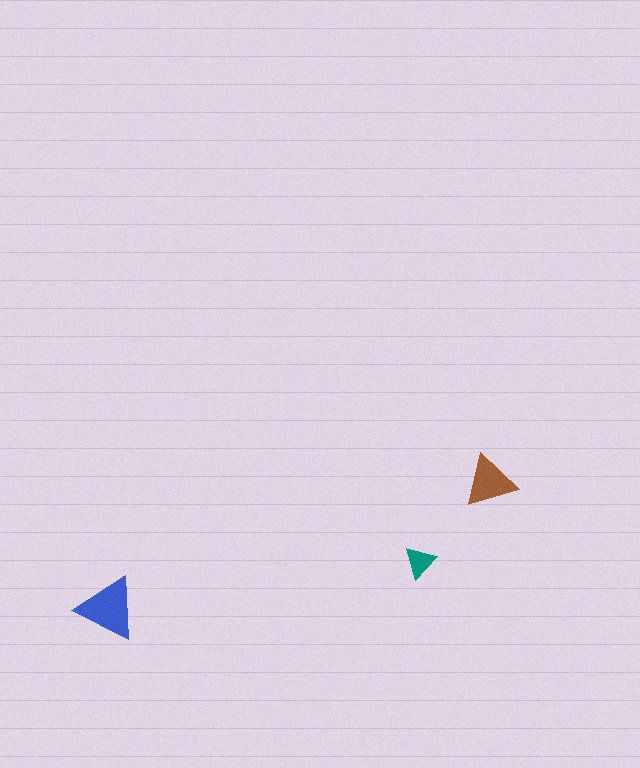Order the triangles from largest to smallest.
the blue one, the brown one, the teal one.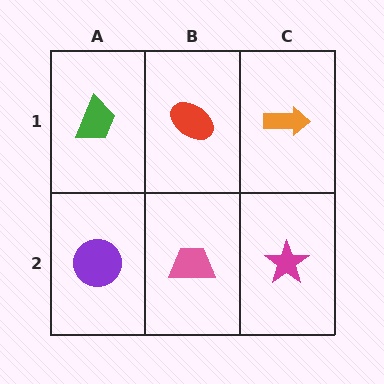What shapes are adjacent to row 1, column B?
A pink trapezoid (row 2, column B), a green trapezoid (row 1, column A), an orange arrow (row 1, column C).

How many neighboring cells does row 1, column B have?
3.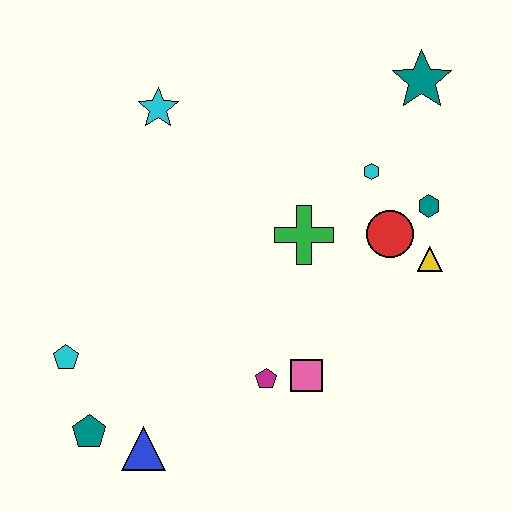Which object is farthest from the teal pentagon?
The teal star is farthest from the teal pentagon.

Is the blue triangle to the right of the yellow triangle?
No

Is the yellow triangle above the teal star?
No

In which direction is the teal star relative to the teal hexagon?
The teal star is above the teal hexagon.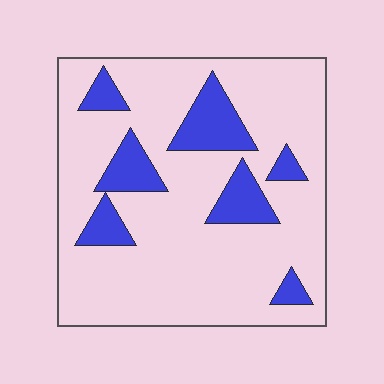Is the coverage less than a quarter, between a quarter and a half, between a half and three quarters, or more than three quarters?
Less than a quarter.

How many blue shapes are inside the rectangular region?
7.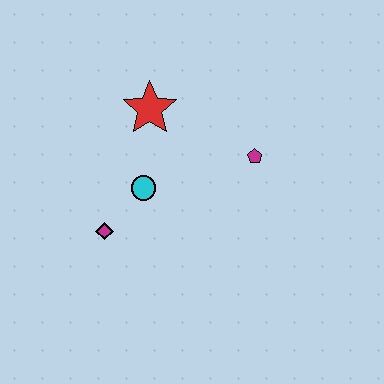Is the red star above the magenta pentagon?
Yes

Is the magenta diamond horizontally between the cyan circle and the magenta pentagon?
No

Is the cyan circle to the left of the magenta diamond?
No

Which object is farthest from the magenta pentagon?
The magenta diamond is farthest from the magenta pentagon.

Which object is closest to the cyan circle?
The magenta diamond is closest to the cyan circle.